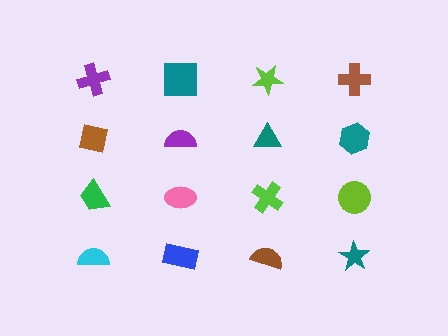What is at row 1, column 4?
A brown cross.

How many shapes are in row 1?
4 shapes.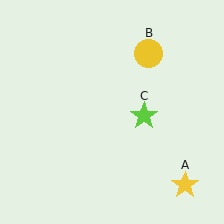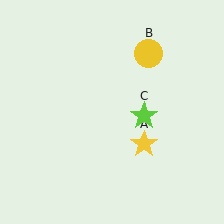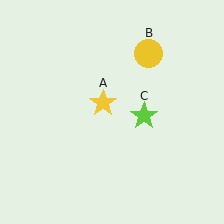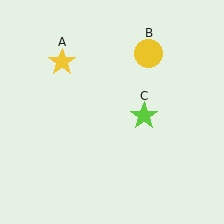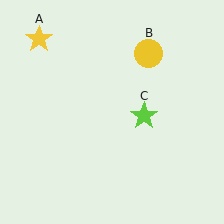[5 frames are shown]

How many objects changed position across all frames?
1 object changed position: yellow star (object A).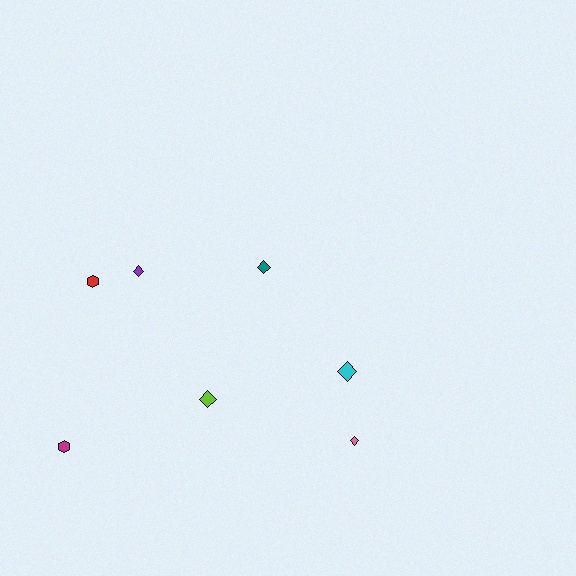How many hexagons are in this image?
There are 2 hexagons.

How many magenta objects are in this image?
There is 1 magenta object.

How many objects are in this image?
There are 7 objects.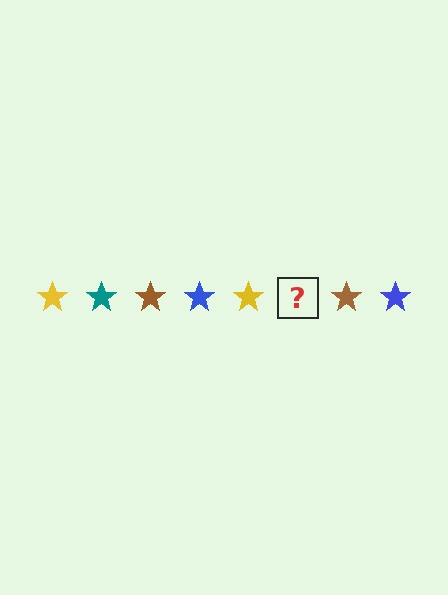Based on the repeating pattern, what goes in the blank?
The blank should be a teal star.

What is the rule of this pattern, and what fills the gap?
The rule is that the pattern cycles through yellow, teal, brown, blue stars. The gap should be filled with a teal star.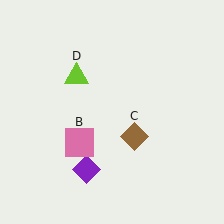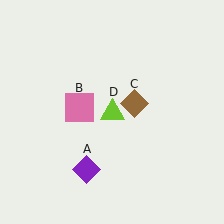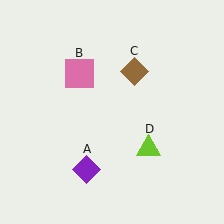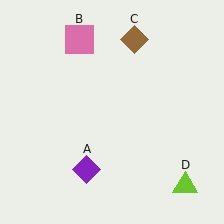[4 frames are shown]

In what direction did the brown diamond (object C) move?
The brown diamond (object C) moved up.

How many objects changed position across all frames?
3 objects changed position: pink square (object B), brown diamond (object C), lime triangle (object D).